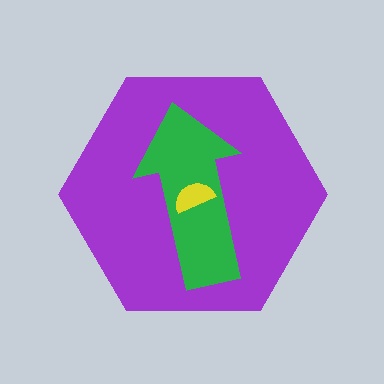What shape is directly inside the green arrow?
The yellow semicircle.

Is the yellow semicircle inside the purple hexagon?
Yes.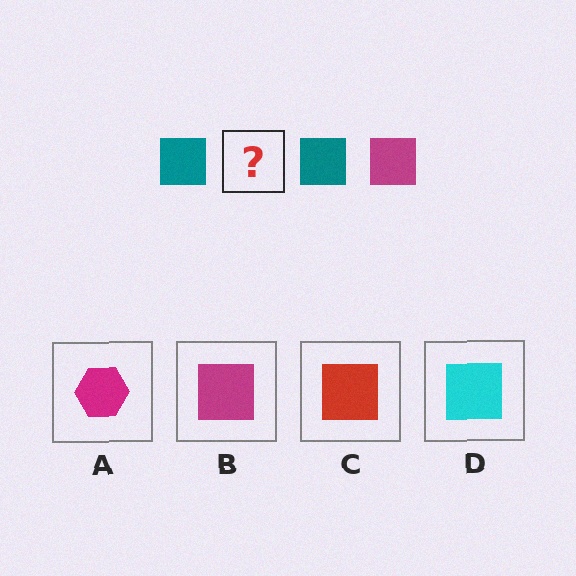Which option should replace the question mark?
Option B.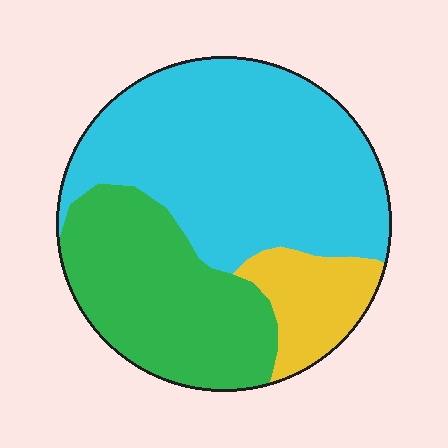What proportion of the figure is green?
Green takes up about one third (1/3) of the figure.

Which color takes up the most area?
Cyan, at roughly 55%.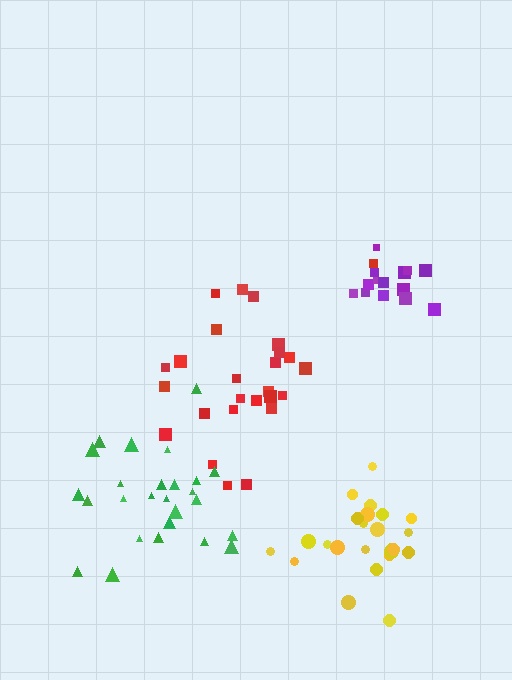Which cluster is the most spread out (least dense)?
Green.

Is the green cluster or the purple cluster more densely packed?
Purple.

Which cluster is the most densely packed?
Yellow.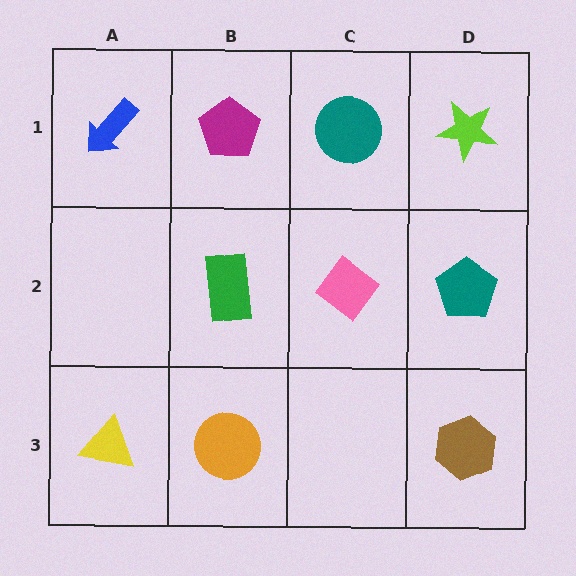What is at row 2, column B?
A green rectangle.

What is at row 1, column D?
A lime star.